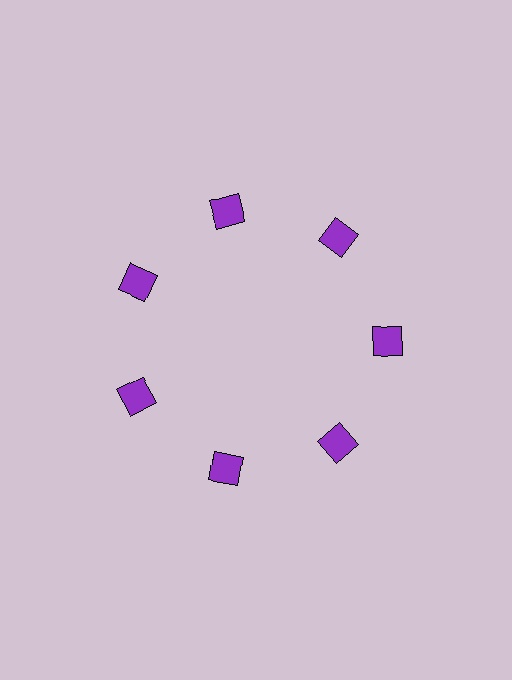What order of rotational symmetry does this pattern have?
This pattern has 7-fold rotational symmetry.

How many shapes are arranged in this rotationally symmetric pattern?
There are 7 shapes, arranged in 7 groups of 1.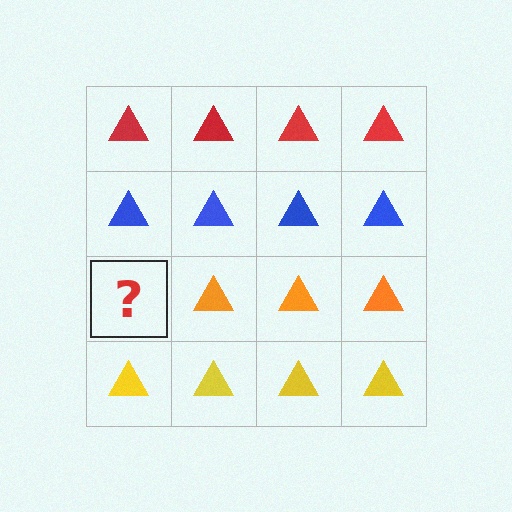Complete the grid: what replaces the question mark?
The question mark should be replaced with an orange triangle.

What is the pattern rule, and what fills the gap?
The rule is that each row has a consistent color. The gap should be filled with an orange triangle.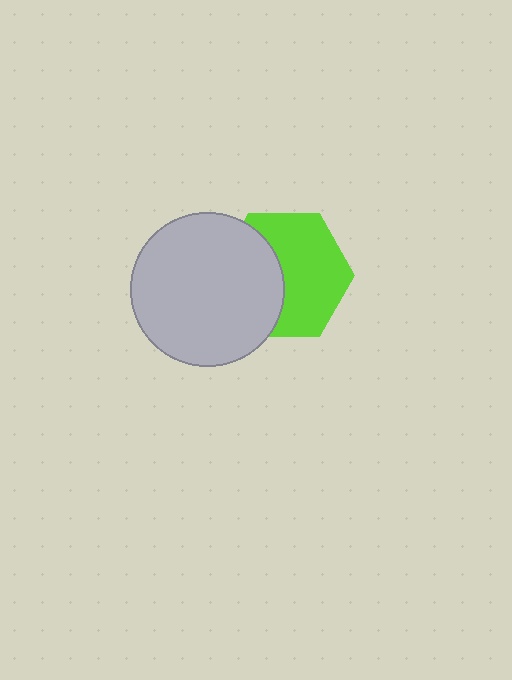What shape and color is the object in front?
The object in front is a light gray circle.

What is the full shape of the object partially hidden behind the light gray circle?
The partially hidden object is a lime hexagon.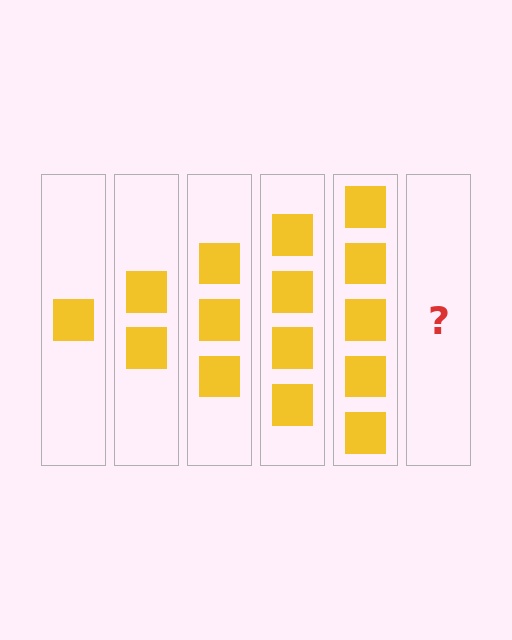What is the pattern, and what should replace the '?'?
The pattern is that each step adds one more square. The '?' should be 6 squares.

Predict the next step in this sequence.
The next step is 6 squares.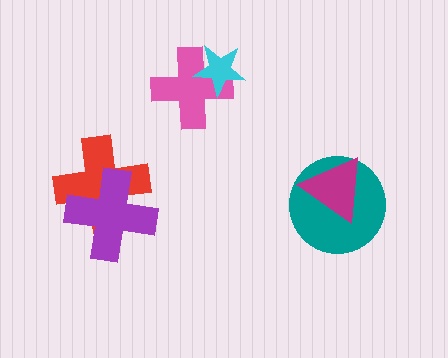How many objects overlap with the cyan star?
1 object overlaps with the cyan star.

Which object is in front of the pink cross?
The cyan star is in front of the pink cross.